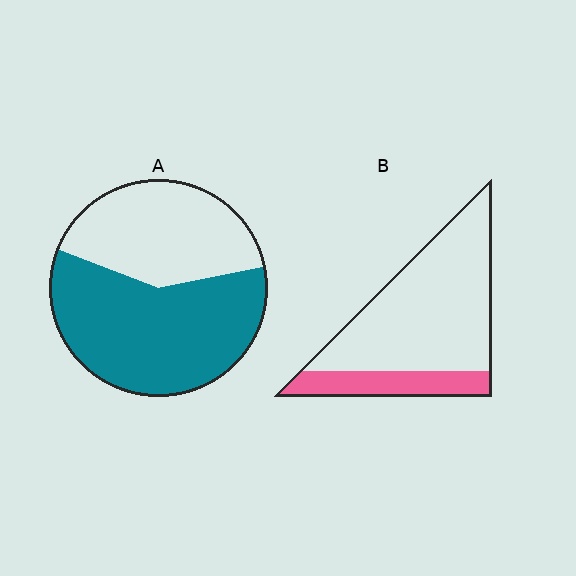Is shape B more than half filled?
No.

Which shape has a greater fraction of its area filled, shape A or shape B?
Shape A.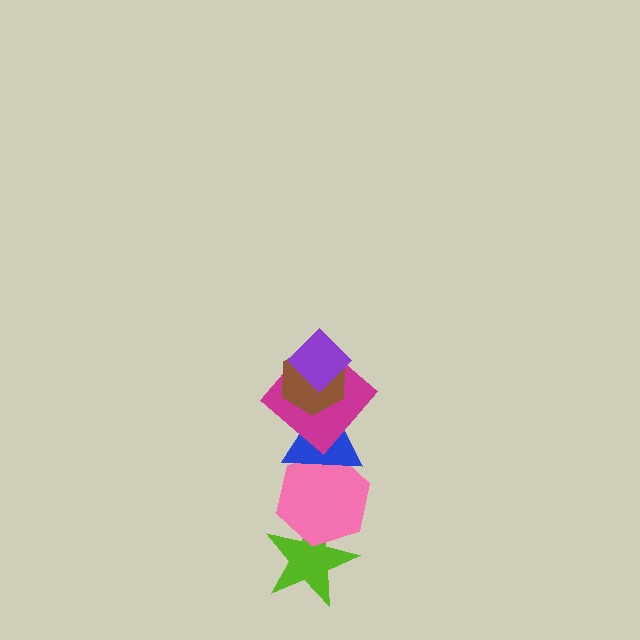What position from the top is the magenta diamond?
The magenta diamond is 3rd from the top.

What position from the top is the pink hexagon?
The pink hexagon is 5th from the top.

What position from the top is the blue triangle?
The blue triangle is 4th from the top.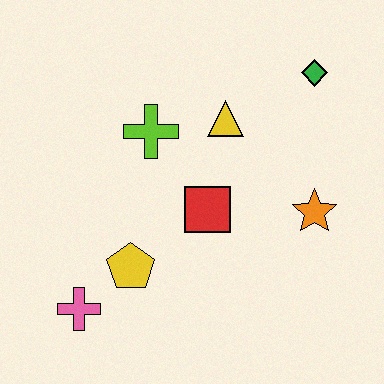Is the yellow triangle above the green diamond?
No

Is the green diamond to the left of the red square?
No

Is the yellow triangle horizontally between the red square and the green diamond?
Yes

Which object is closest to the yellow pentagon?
The pink cross is closest to the yellow pentagon.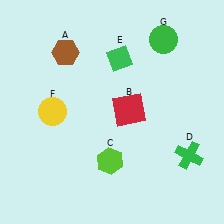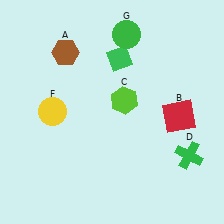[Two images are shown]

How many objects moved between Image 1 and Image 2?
3 objects moved between the two images.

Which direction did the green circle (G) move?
The green circle (G) moved left.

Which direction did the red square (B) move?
The red square (B) moved right.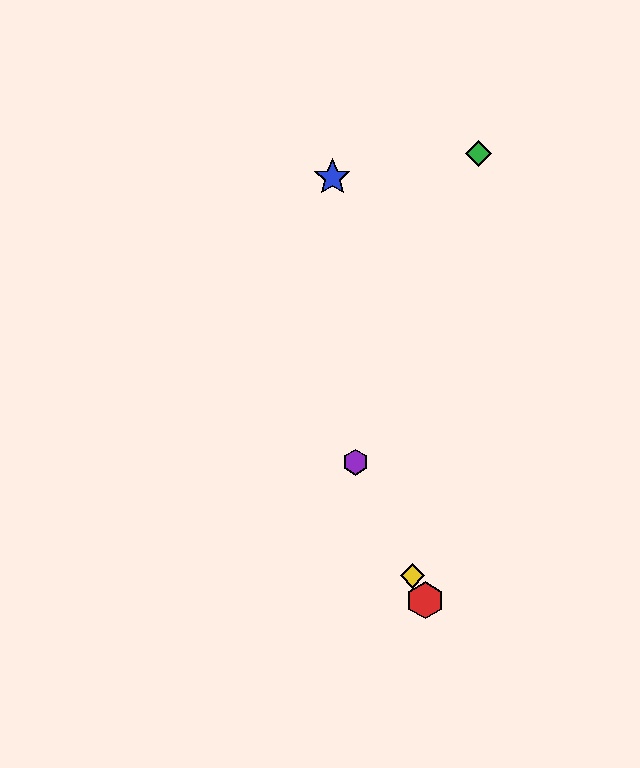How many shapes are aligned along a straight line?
3 shapes (the red hexagon, the yellow diamond, the purple hexagon) are aligned along a straight line.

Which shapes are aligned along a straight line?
The red hexagon, the yellow diamond, the purple hexagon are aligned along a straight line.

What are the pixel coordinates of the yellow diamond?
The yellow diamond is at (413, 576).